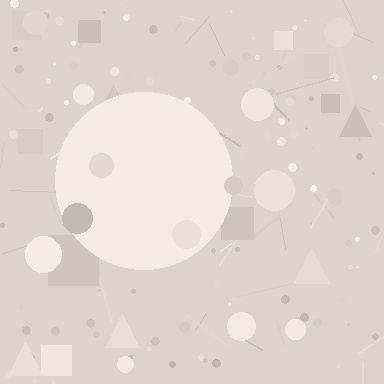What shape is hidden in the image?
A circle is hidden in the image.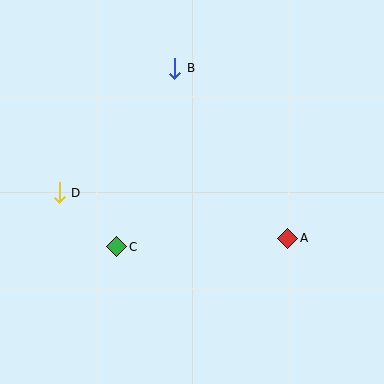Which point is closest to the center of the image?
Point C at (117, 247) is closest to the center.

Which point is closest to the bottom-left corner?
Point C is closest to the bottom-left corner.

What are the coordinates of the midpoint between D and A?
The midpoint between D and A is at (173, 215).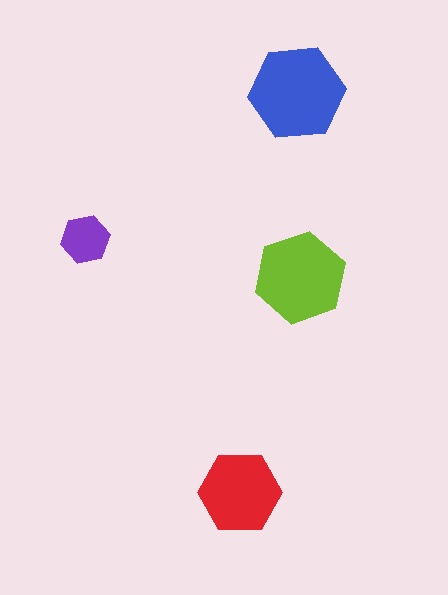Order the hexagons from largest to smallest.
the blue one, the lime one, the red one, the purple one.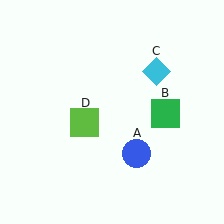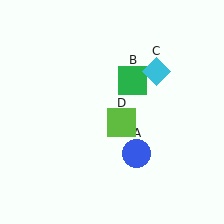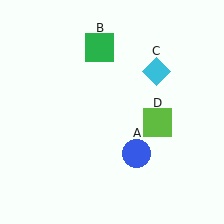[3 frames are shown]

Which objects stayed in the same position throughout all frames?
Blue circle (object A) and cyan diamond (object C) remained stationary.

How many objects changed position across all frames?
2 objects changed position: green square (object B), lime square (object D).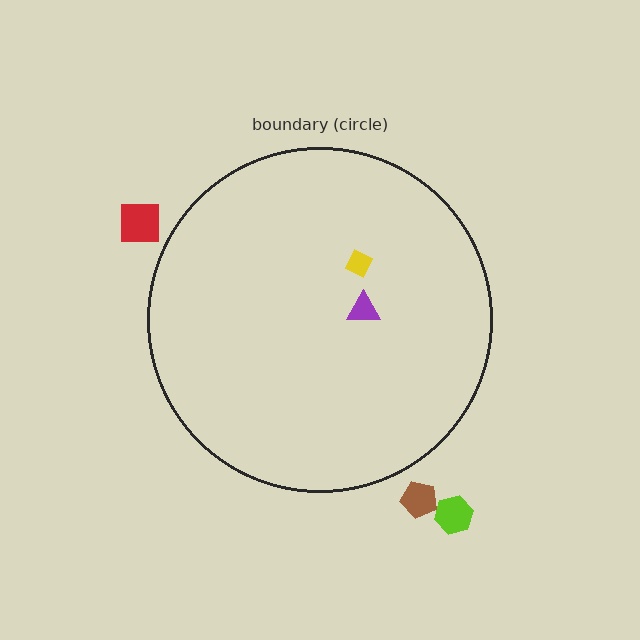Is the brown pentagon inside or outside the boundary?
Outside.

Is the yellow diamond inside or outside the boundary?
Inside.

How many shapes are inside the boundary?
2 inside, 3 outside.